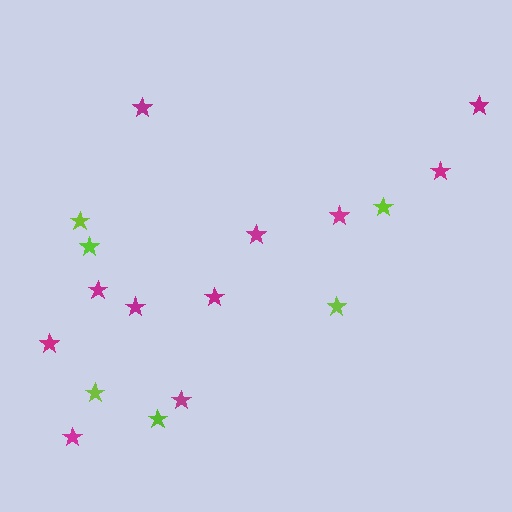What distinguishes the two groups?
There are 2 groups: one group of magenta stars (11) and one group of lime stars (6).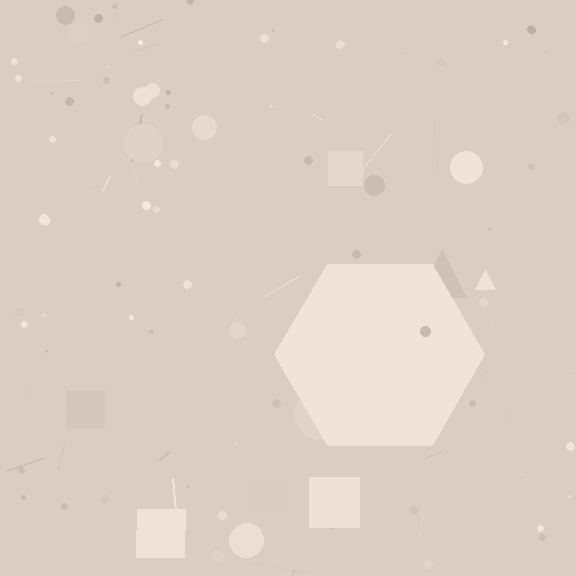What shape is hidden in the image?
A hexagon is hidden in the image.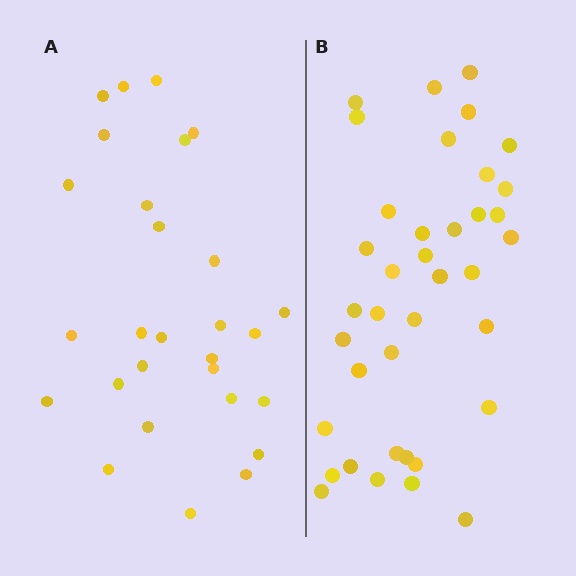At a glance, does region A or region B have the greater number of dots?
Region B (the right region) has more dots.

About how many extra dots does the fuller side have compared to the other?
Region B has roughly 10 or so more dots than region A.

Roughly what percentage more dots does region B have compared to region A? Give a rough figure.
About 35% more.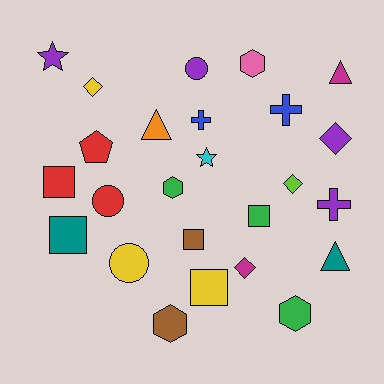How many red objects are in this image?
There are 3 red objects.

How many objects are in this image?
There are 25 objects.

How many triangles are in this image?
There are 3 triangles.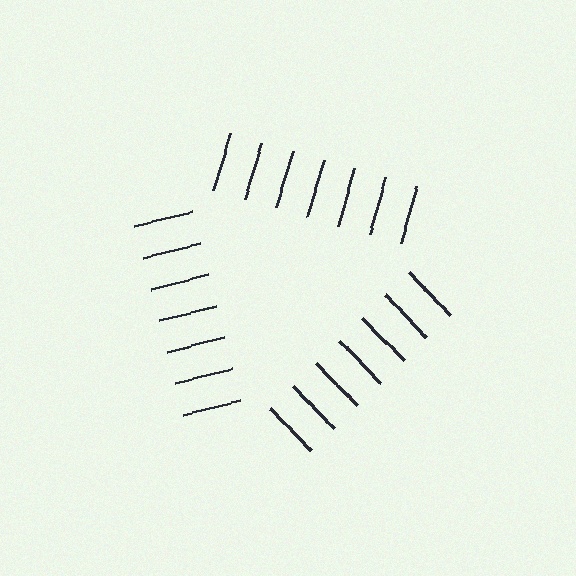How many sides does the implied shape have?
3 sides — the line-ends trace a triangle.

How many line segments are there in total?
21 — 7 along each of the 3 edges.